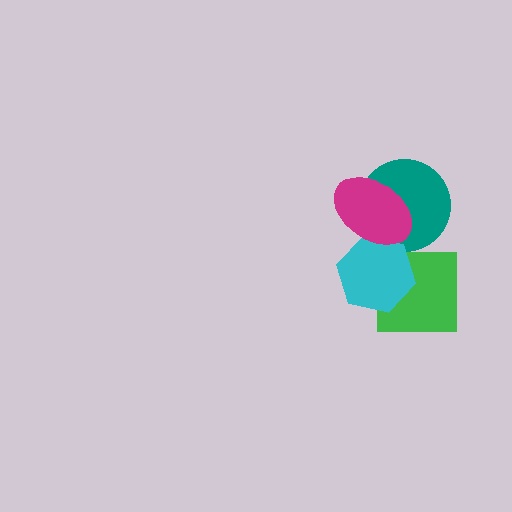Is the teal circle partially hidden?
Yes, it is partially covered by another shape.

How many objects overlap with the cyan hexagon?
3 objects overlap with the cyan hexagon.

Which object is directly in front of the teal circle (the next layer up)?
The cyan hexagon is directly in front of the teal circle.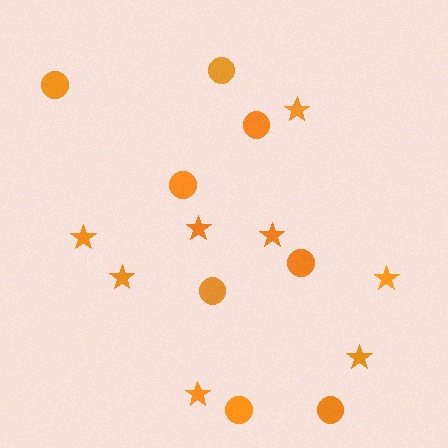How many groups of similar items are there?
There are 2 groups: one group of stars (8) and one group of circles (8).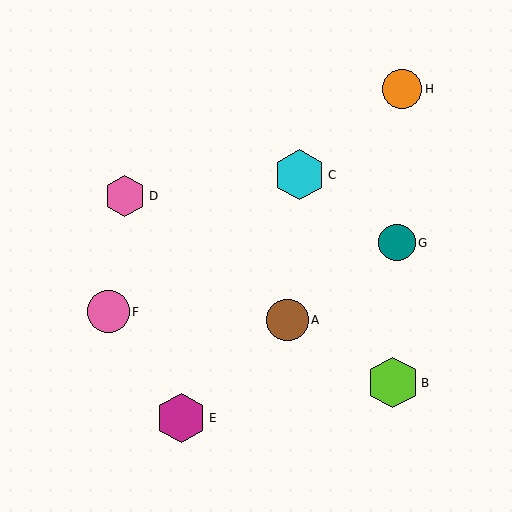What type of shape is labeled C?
Shape C is a cyan hexagon.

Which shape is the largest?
The lime hexagon (labeled B) is the largest.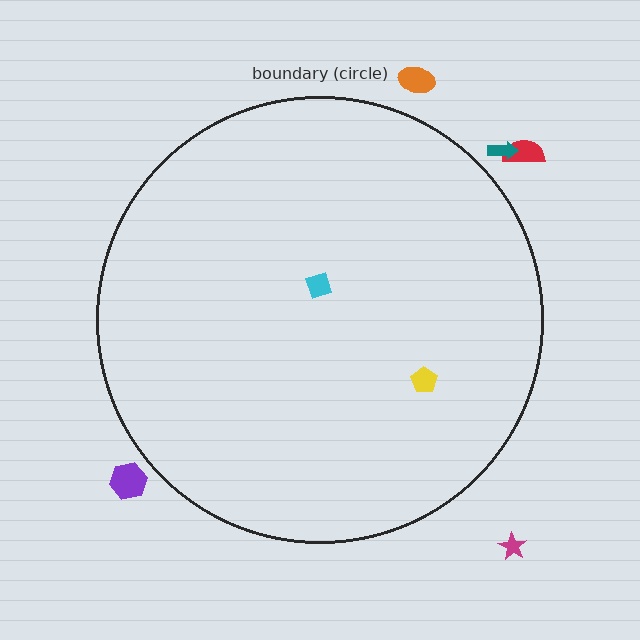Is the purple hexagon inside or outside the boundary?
Outside.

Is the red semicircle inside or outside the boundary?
Outside.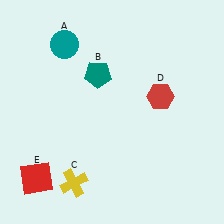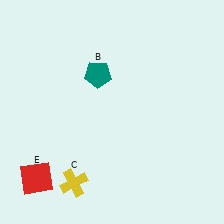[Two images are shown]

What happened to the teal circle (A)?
The teal circle (A) was removed in Image 2. It was in the top-left area of Image 1.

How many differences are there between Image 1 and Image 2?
There are 2 differences between the two images.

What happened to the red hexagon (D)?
The red hexagon (D) was removed in Image 2. It was in the top-right area of Image 1.